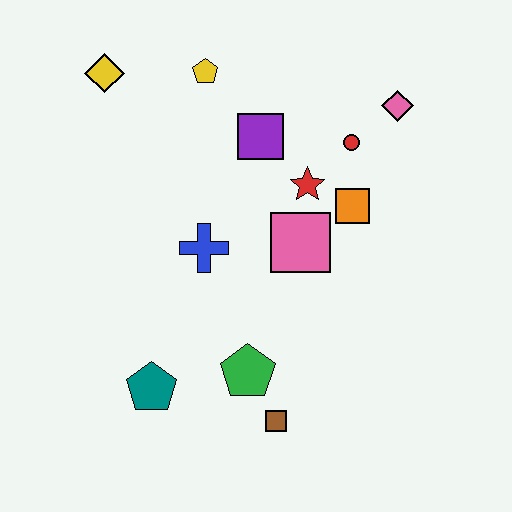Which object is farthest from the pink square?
The yellow diamond is farthest from the pink square.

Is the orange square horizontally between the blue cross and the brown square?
No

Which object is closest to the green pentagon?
The brown square is closest to the green pentagon.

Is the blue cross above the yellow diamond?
No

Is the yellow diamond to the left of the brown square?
Yes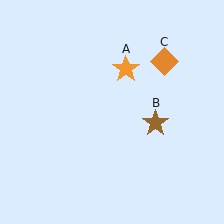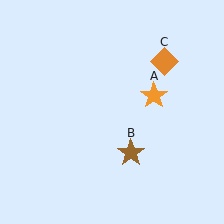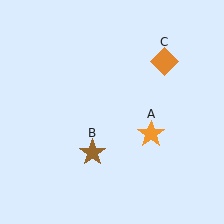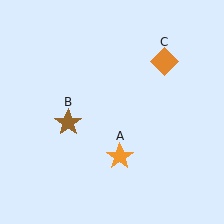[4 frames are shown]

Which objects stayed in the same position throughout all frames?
Orange diamond (object C) remained stationary.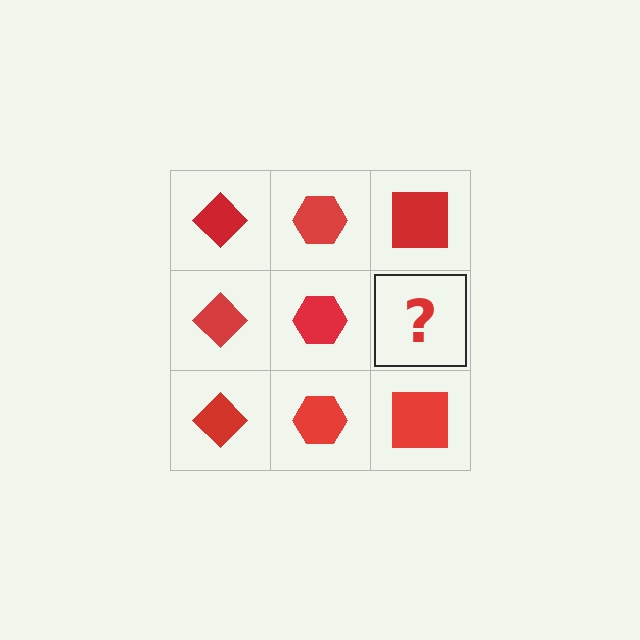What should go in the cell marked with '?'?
The missing cell should contain a red square.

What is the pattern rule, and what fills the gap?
The rule is that each column has a consistent shape. The gap should be filled with a red square.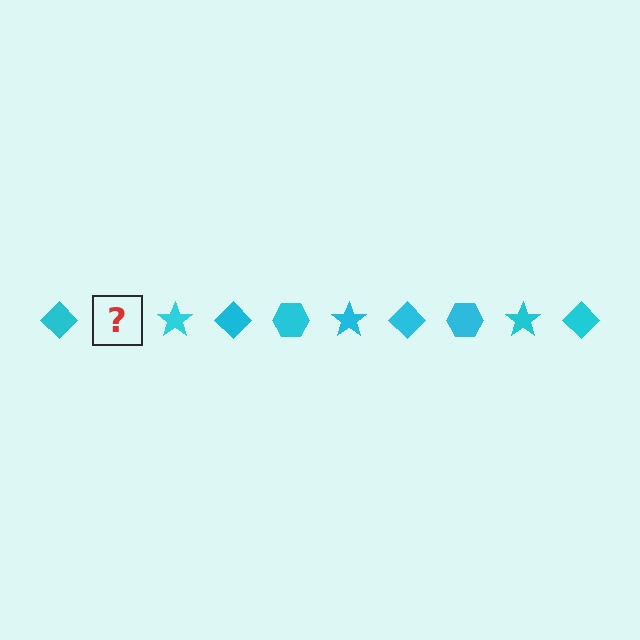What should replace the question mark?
The question mark should be replaced with a cyan hexagon.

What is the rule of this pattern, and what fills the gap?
The rule is that the pattern cycles through diamond, hexagon, star shapes in cyan. The gap should be filled with a cyan hexagon.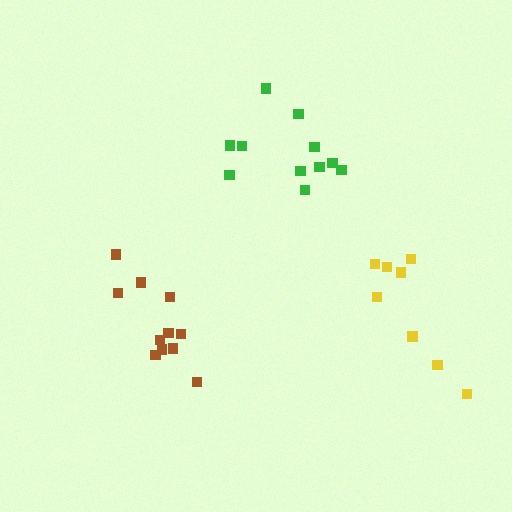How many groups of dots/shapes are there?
There are 3 groups.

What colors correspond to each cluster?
The clusters are colored: brown, green, yellow.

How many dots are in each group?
Group 1: 11 dots, Group 2: 11 dots, Group 3: 8 dots (30 total).